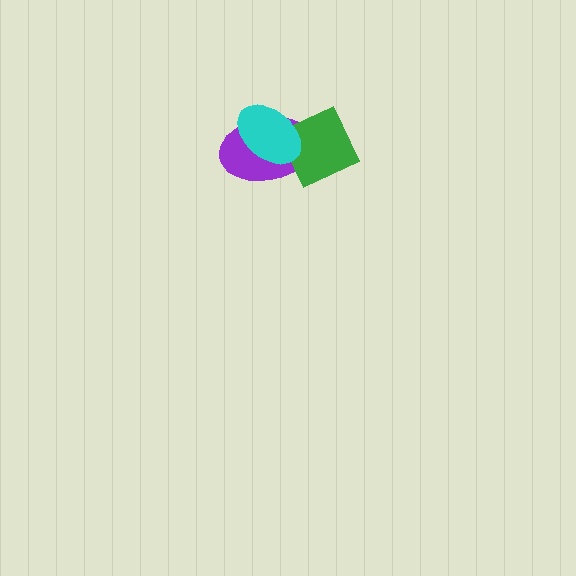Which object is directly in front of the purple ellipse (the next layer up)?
The green diamond is directly in front of the purple ellipse.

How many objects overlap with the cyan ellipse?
2 objects overlap with the cyan ellipse.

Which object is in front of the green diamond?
The cyan ellipse is in front of the green diamond.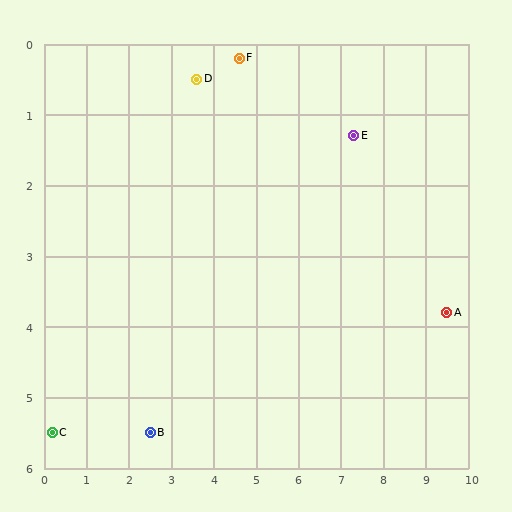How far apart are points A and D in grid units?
Points A and D are about 6.8 grid units apart.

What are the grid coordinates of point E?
Point E is at approximately (7.3, 1.3).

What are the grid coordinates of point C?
Point C is at approximately (0.2, 5.5).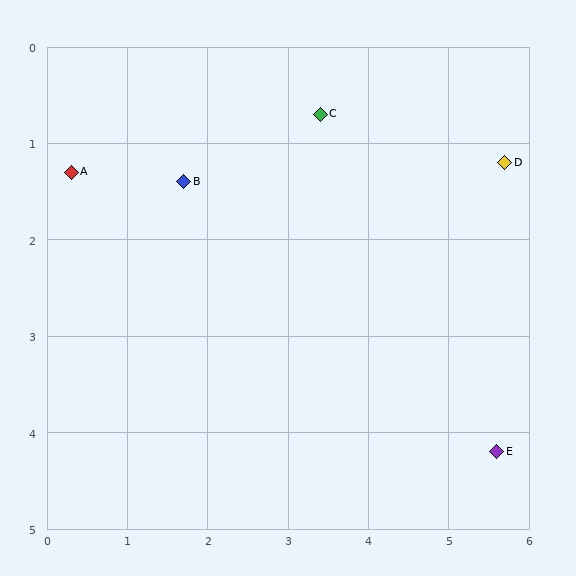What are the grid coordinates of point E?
Point E is at approximately (5.6, 4.2).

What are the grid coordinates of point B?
Point B is at approximately (1.7, 1.4).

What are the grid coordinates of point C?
Point C is at approximately (3.4, 0.7).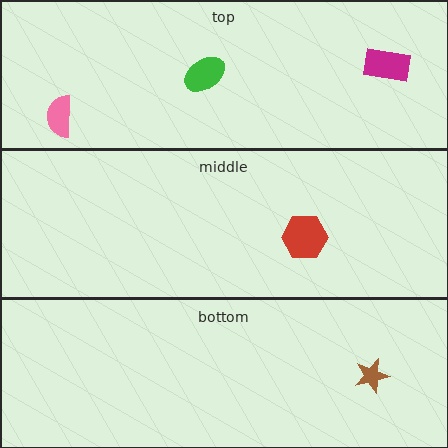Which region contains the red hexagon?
The middle region.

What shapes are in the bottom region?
The brown star.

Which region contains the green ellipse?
The top region.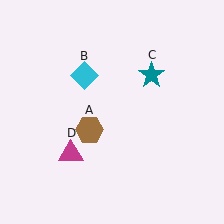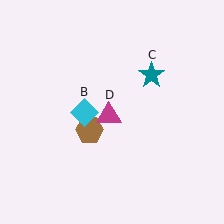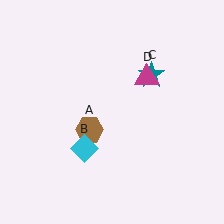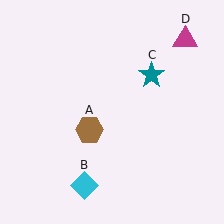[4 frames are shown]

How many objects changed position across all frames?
2 objects changed position: cyan diamond (object B), magenta triangle (object D).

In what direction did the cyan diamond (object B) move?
The cyan diamond (object B) moved down.